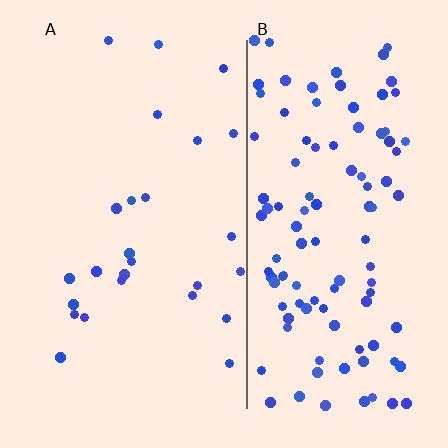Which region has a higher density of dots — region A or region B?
B (the right).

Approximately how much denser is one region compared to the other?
Approximately 4.3× — region B over region A.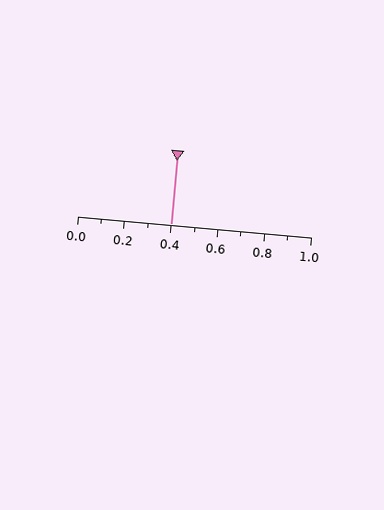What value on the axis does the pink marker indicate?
The marker indicates approximately 0.4.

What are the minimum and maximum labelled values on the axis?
The axis runs from 0.0 to 1.0.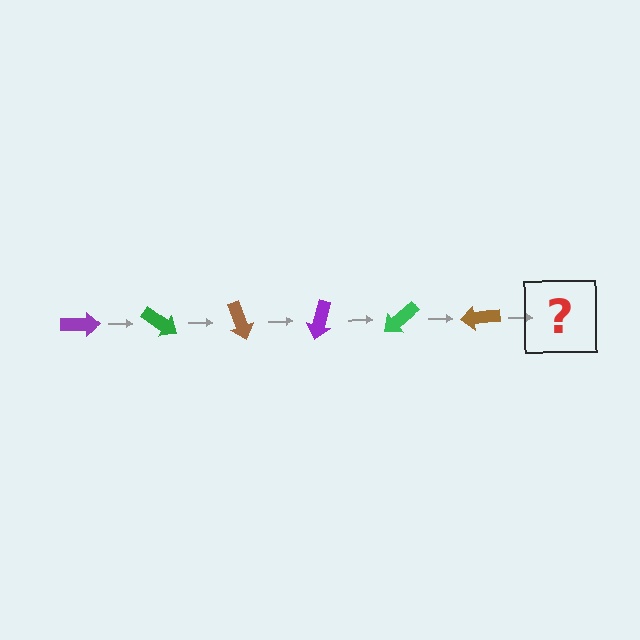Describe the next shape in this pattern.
It should be a purple arrow, rotated 210 degrees from the start.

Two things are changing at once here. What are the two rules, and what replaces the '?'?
The two rules are that it rotates 35 degrees each step and the color cycles through purple, green, and brown. The '?' should be a purple arrow, rotated 210 degrees from the start.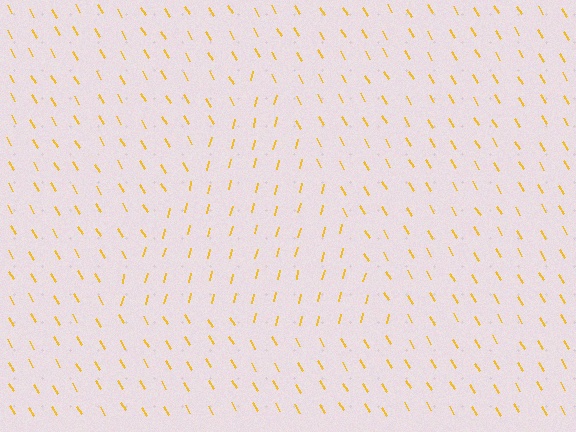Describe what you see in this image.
The image is filled with small yellow line segments. A triangle region in the image has lines oriented differently from the surrounding lines, creating a visible texture boundary.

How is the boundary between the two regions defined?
The boundary is defined purely by a change in line orientation (approximately 45 degrees difference). All lines are the same color and thickness.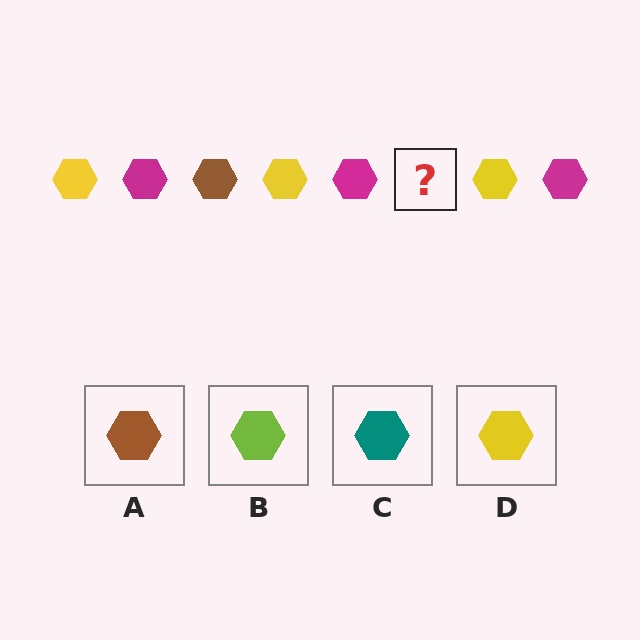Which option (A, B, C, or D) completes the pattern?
A.